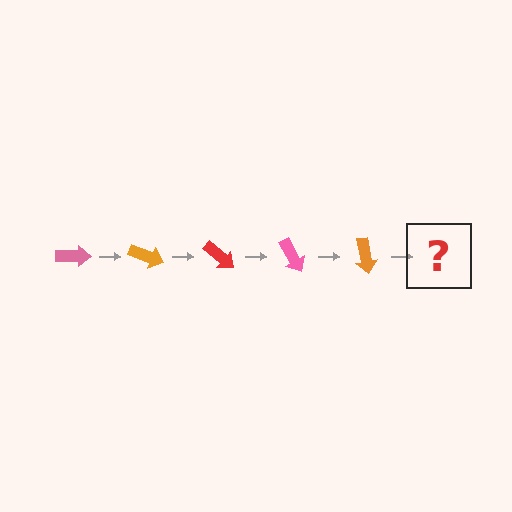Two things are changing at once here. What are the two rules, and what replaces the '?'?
The two rules are that it rotates 20 degrees each step and the color cycles through pink, orange, and red. The '?' should be a red arrow, rotated 100 degrees from the start.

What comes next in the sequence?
The next element should be a red arrow, rotated 100 degrees from the start.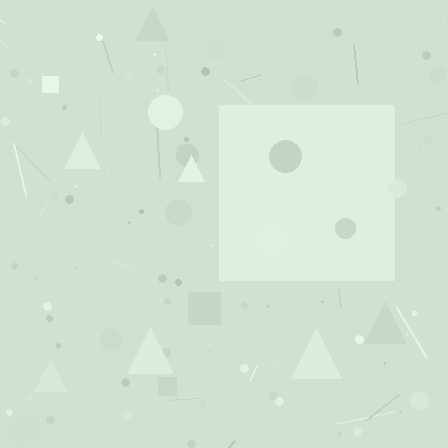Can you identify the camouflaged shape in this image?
The camouflaged shape is a square.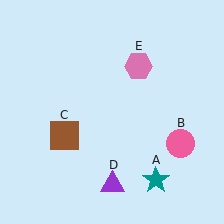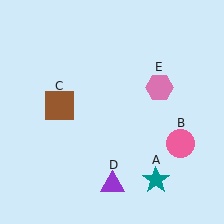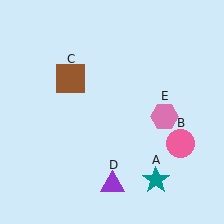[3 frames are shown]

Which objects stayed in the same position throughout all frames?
Teal star (object A) and pink circle (object B) and purple triangle (object D) remained stationary.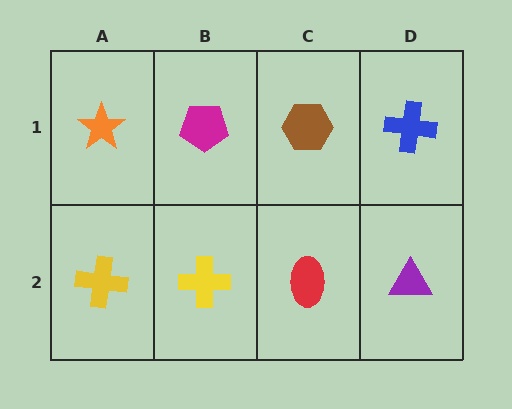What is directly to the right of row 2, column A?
A yellow cross.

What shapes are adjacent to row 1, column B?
A yellow cross (row 2, column B), an orange star (row 1, column A), a brown hexagon (row 1, column C).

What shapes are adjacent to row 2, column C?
A brown hexagon (row 1, column C), a yellow cross (row 2, column B), a purple triangle (row 2, column D).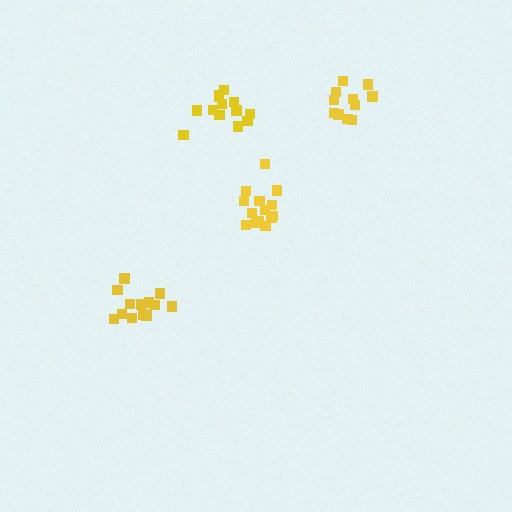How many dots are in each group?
Group 1: 14 dots, Group 2: 13 dots, Group 3: 14 dots, Group 4: 11 dots (52 total).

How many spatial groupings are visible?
There are 4 spatial groupings.